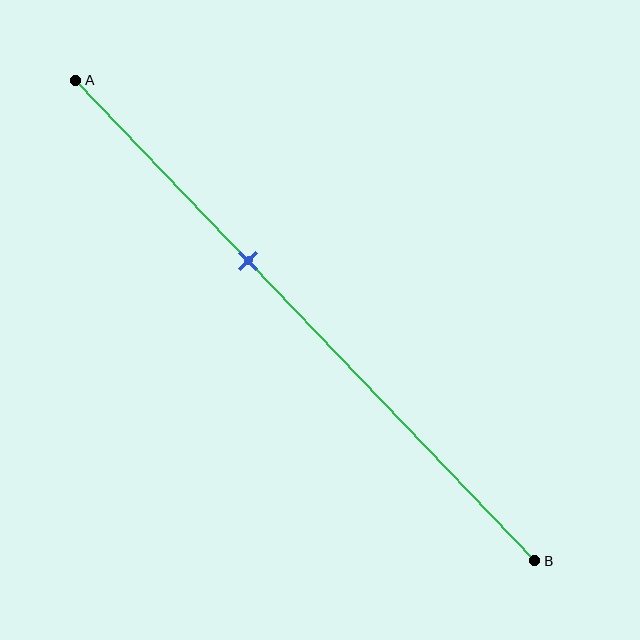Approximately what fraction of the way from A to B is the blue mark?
The blue mark is approximately 40% of the way from A to B.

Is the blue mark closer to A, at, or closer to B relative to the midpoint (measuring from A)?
The blue mark is closer to point A than the midpoint of segment AB.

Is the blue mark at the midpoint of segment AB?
No, the mark is at about 40% from A, not at the 50% midpoint.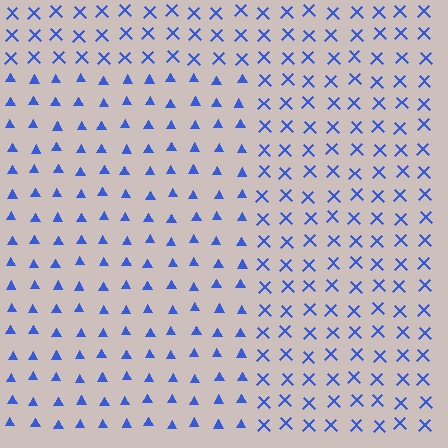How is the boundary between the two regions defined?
The boundary is defined by a change in element shape: triangles inside vs. X marks outside. All elements share the same color and spacing.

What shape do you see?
I see a rectangle.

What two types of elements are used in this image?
The image uses triangles inside the rectangle region and X marks outside it.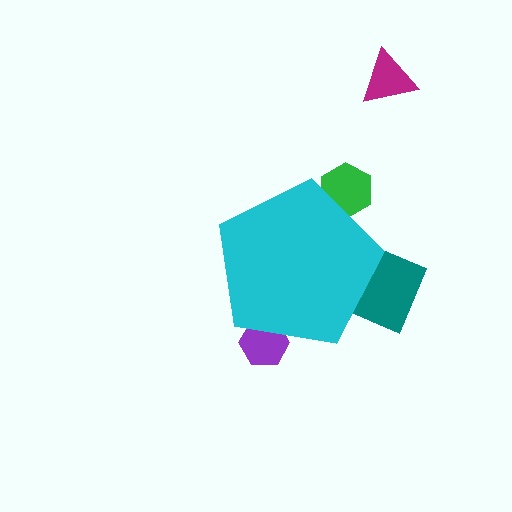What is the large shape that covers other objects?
A cyan pentagon.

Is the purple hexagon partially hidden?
Yes, the purple hexagon is partially hidden behind the cyan pentagon.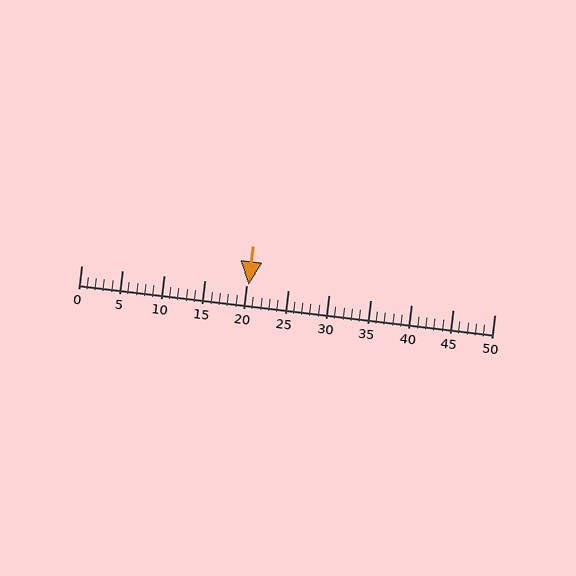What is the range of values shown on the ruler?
The ruler shows values from 0 to 50.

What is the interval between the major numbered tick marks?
The major tick marks are spaced 5 units apart.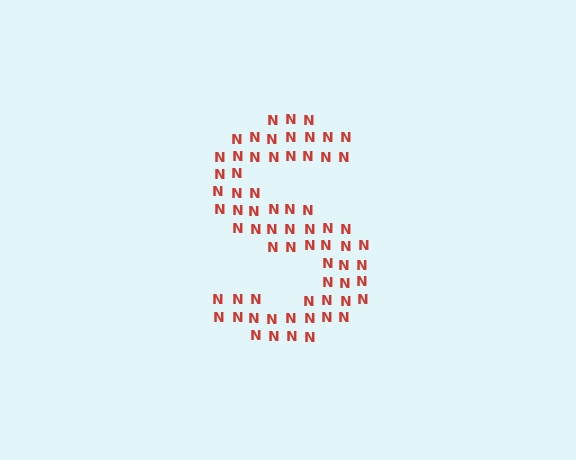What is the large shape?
The large shape is the letter S.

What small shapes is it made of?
It is made of small letter N's.